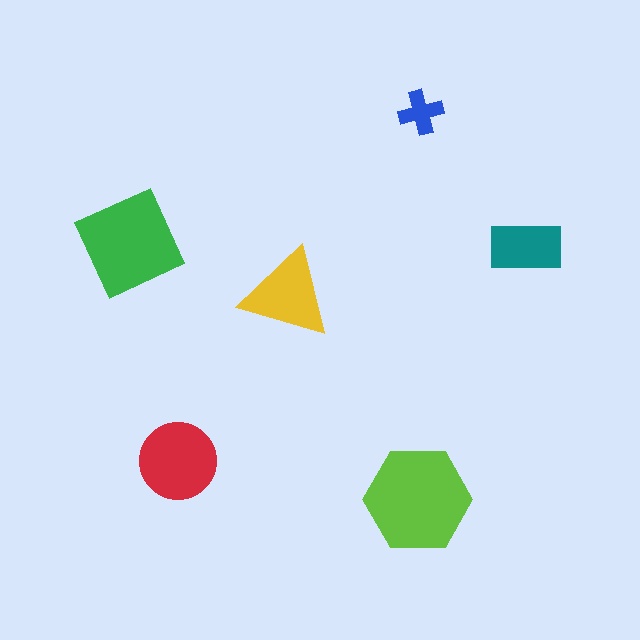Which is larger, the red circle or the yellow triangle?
The red circle.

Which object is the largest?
The lime hexagon.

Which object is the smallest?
The blue cross.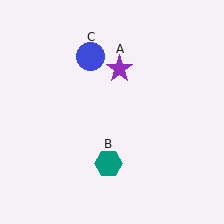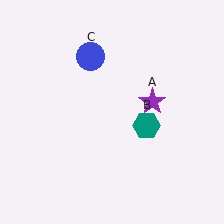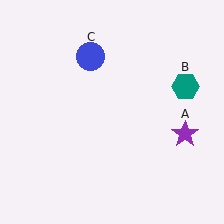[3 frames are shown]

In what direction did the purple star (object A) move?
The purple star (object A) moved down and to the right.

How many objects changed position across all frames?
2 objects changed position: purple star (object A), teal hexagon (object B).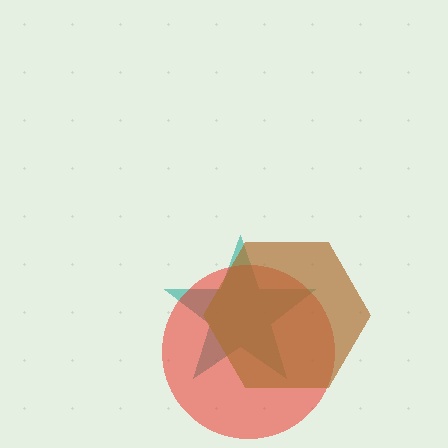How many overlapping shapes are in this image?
There are 3 overlapping shapes in the image.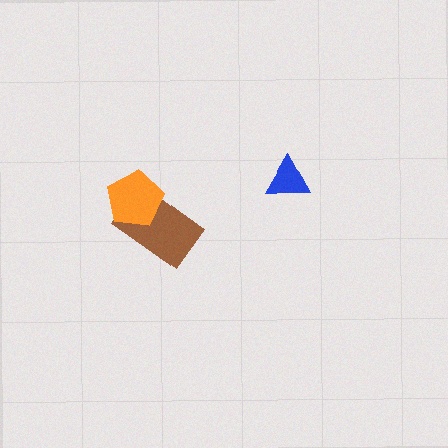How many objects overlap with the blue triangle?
0 objects overlap with the blue triangle.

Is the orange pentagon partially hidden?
No, no other shape covers it.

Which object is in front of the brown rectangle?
The orange pentagon is in front of the brown rectangle.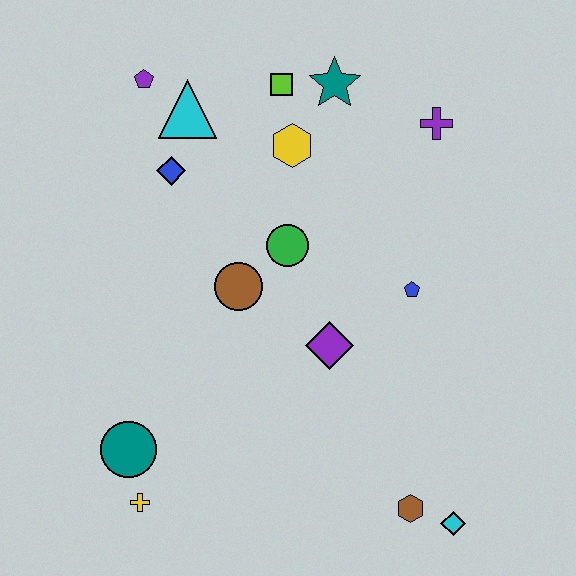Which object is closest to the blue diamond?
The cyan triangle is closest to the blue diamond.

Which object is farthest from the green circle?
The cyan diamond is farthest from the green circle.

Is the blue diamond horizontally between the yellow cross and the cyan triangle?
Yes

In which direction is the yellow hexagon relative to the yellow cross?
The yellow hexagon is above the yellow cross.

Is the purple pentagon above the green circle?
Yes